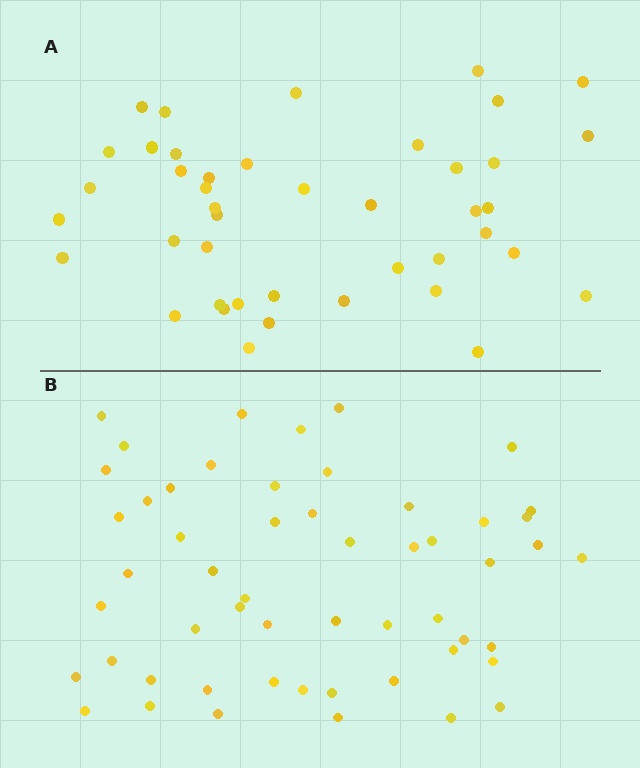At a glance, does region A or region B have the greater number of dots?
Region B (the bottom region) has more dots.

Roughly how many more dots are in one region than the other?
Region B has roughly 12 or so more dots than region A.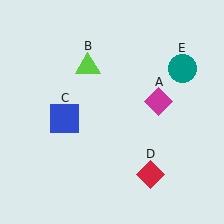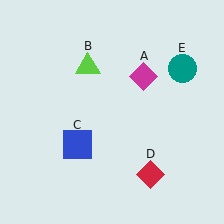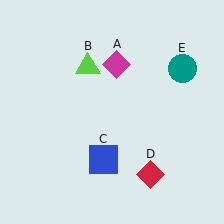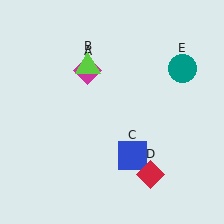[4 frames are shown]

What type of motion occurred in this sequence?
The magenta diamond (object A), blue square (object C) rotated counterclockwise around the center of the scene.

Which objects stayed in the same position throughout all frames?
Lime triangle (object B) and red diamond (object D) and teal circle (object E) remained stationary.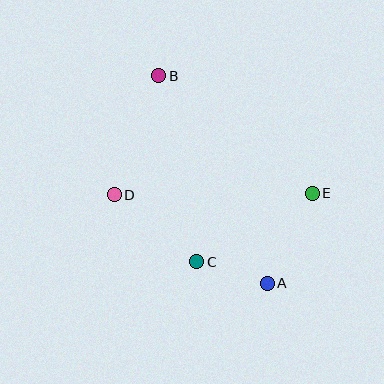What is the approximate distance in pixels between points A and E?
The distance between A and E is approximately 101 pixels.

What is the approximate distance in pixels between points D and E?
The distance between D and E is approximately 198 pixels.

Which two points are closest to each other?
Points A and C are closest to each other.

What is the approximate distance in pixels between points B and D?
The distance between B and D is approximately 127 pixels.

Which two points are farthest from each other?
Points A and B are farthest from each other.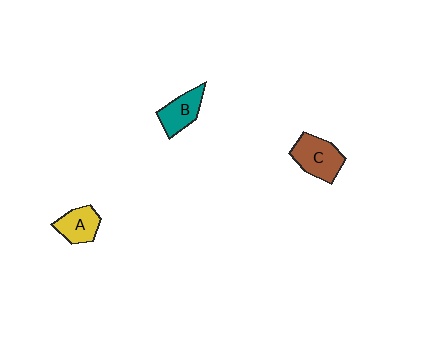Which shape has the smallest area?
Shape A (yellow).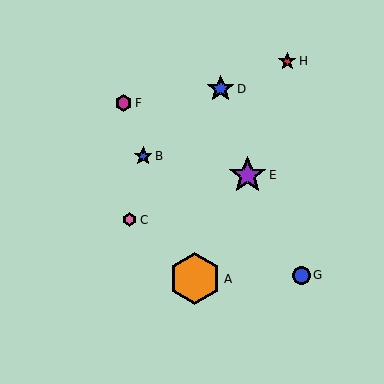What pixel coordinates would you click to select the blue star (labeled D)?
Click at (221, 89) to select the blue star D.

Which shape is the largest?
The orange hexagon (labeled A) is the largest.